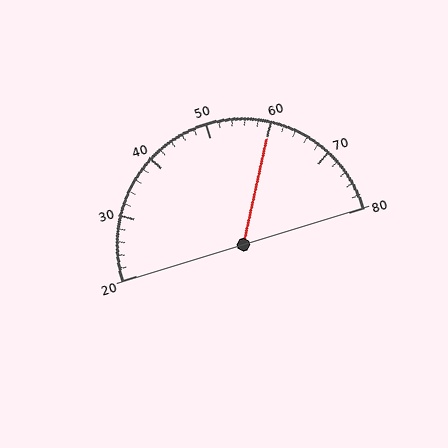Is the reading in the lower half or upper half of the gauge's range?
The reading is in the upper half of the range (20 to 80).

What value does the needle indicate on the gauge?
The needle indicates approximately 60.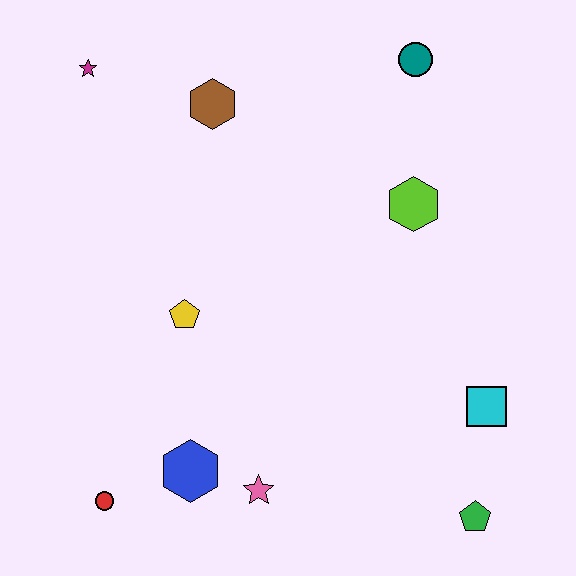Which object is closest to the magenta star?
The brown hexagon is closest to the magenta star.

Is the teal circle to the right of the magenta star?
Yes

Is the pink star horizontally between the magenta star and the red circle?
No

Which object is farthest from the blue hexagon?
The teal circle is farthest from the blue hexagon.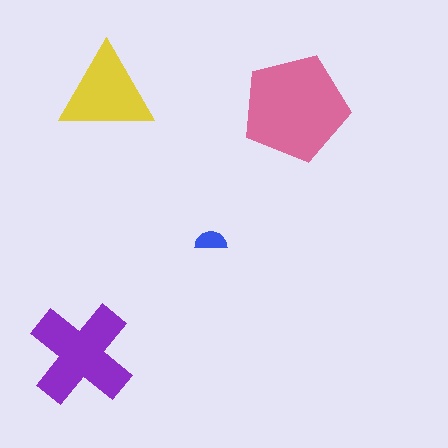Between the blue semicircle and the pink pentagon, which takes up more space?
The pink pentagon.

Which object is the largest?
The pink pentagon.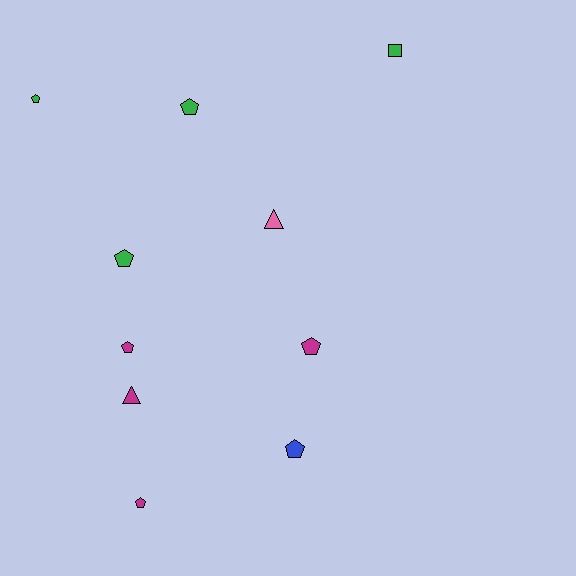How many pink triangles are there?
There is 1 pink triangle.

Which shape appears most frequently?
Pentagon, with 7 objects.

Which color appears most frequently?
Magenta, with 4 objects.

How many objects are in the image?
There are 10 objects.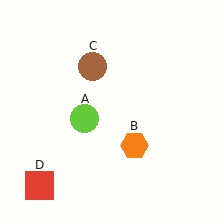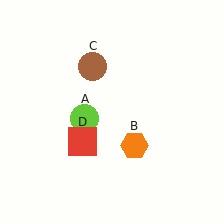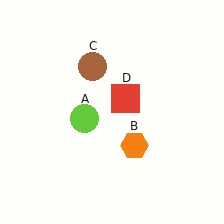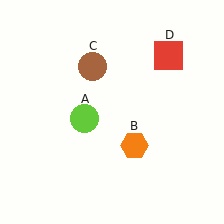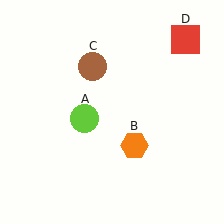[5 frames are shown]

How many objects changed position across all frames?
1 object changed position: red square (object D).